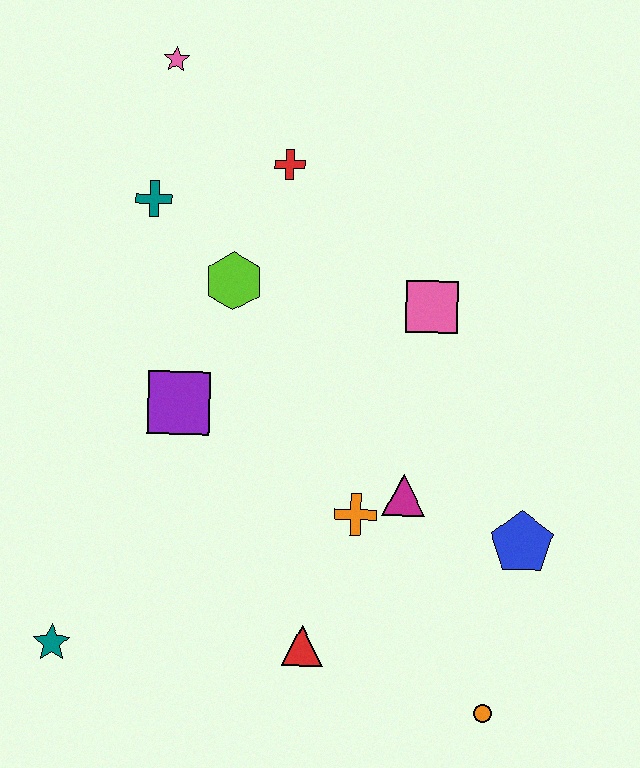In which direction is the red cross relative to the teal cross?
The red cross is to the right of the teal cross.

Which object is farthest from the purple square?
The orange circle is farthest from the purple square.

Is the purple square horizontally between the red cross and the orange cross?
No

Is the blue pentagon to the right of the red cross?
Yes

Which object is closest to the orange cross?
The magenta triangle is closest to the orange cross.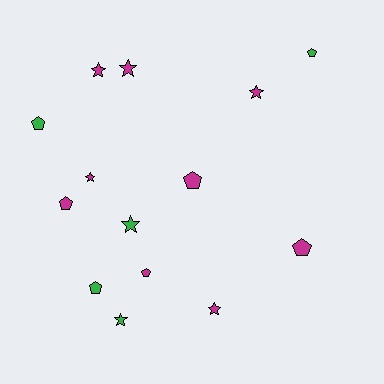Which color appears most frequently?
Magenta, with 9 objects.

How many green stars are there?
There are 2 green stars.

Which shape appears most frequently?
Pentagon, with 7 objects.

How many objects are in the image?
There are 14 objects.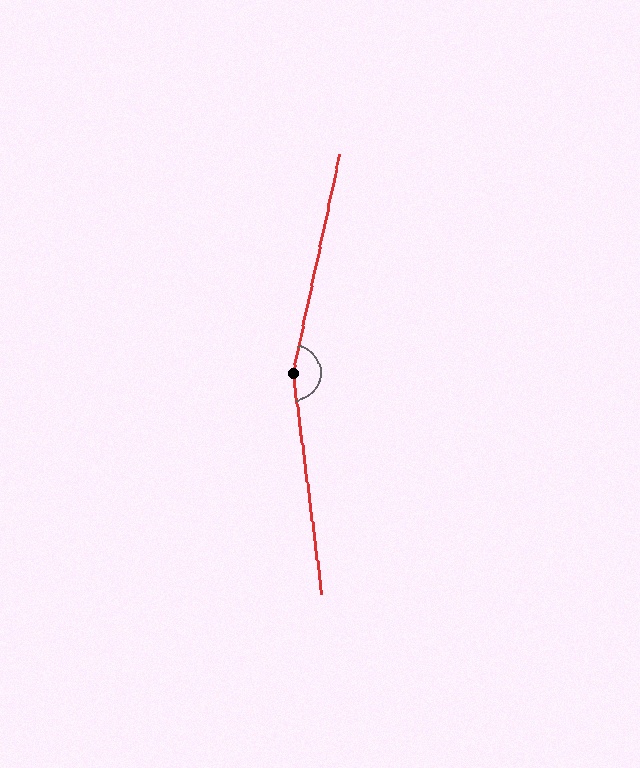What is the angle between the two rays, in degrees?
Approximately 160 degrees.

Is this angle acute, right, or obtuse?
It is obtuse.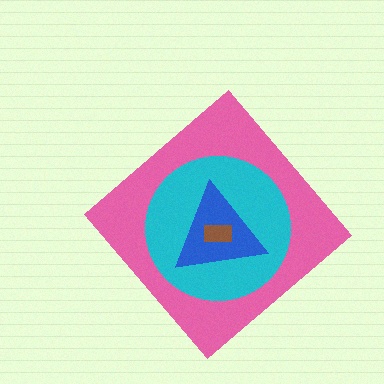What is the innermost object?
The brown rectangle.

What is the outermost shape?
The pink diamond.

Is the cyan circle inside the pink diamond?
Yes.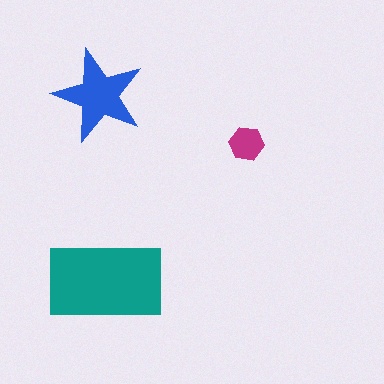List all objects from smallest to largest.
The magenta hexagon, the blue star, the teal rectangle.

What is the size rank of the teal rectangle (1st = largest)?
1st.